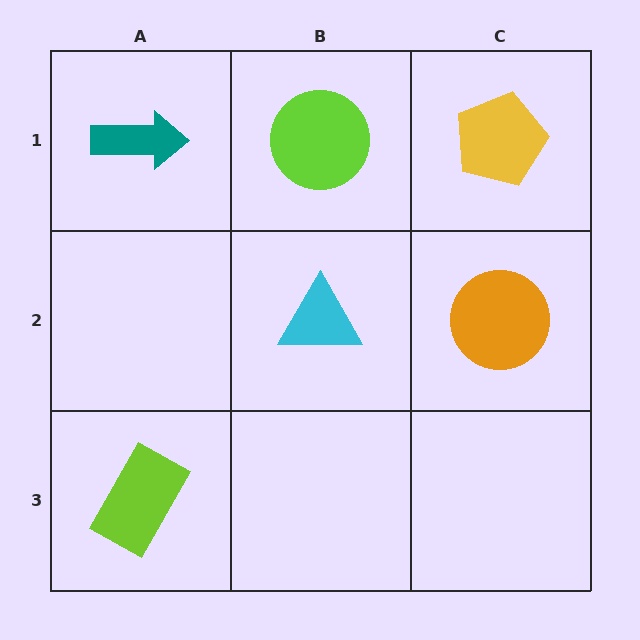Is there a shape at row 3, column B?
No, that cell is empty.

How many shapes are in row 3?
1 shape.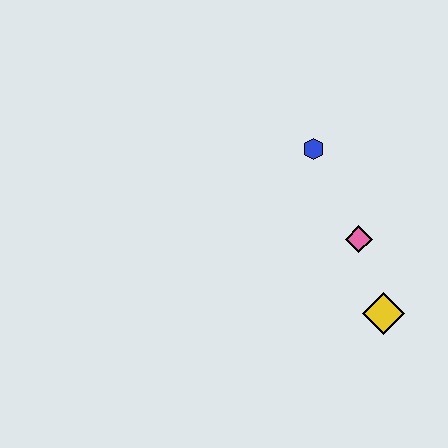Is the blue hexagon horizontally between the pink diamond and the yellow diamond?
No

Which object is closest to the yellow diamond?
The pink diamond is closest to the yellow diamond.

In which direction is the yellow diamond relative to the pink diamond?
The yellow diamond is below the pink diamond.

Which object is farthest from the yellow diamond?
The blue hexagon is farthest from the yellow diamond.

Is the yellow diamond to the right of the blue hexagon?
Yes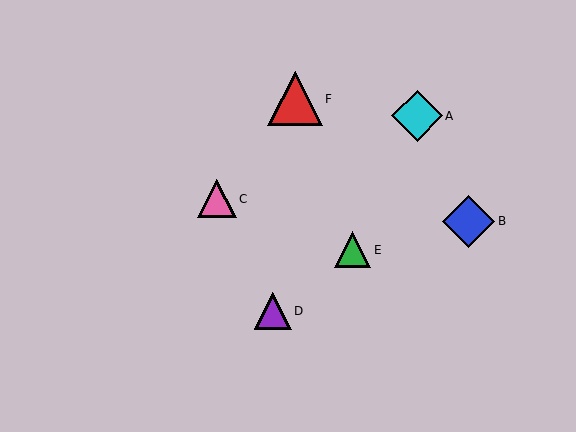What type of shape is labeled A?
Shape A is a cyan diamond.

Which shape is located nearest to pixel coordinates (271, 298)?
The purple triangle (labeled D) at (273, 311) is nearest to that location.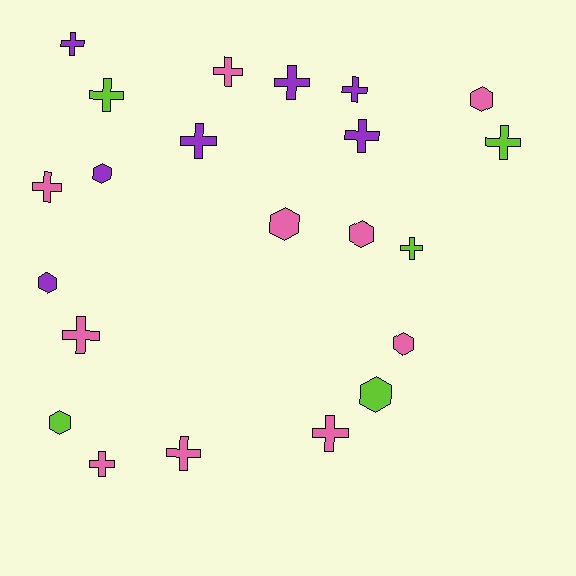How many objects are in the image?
There are 22 objects.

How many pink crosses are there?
There are 6 pink crosses.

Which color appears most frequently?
Pink, with 10 objects.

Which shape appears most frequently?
Cross, with 14 objects.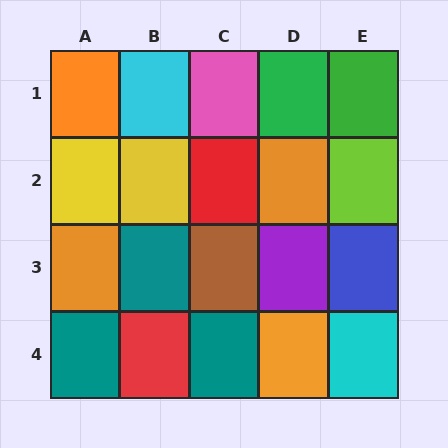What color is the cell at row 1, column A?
Orange.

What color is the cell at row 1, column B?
Cyan.